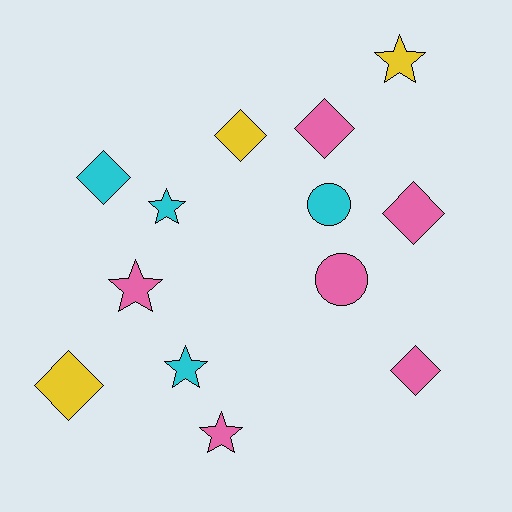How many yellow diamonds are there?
There are 2 yellow diamonds.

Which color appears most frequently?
Pink, with 6 objects.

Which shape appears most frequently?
Diamond, with 6 objects.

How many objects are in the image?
There are 13 objects.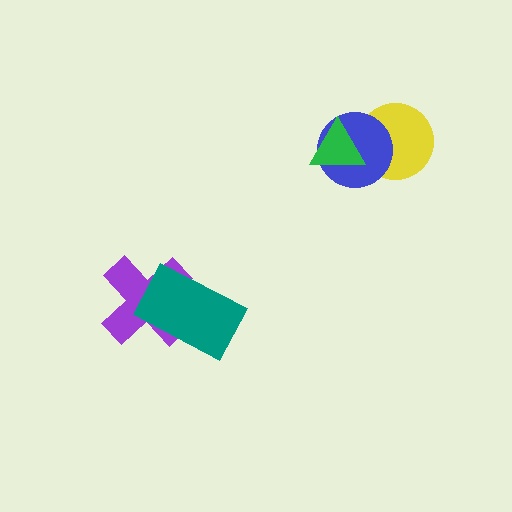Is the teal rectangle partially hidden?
No, no other shape covers it.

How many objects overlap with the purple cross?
1 object overlaps with the purple cross.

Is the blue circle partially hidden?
Yes, it is partially covered by another shape.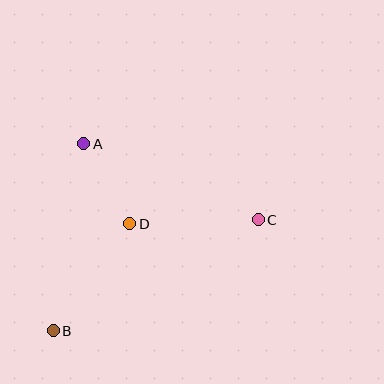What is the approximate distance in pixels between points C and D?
The distance between C and D is approximately 129 pixels.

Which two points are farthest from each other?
Points B and C are farthest from each other.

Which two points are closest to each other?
Points A and D are closest to each other.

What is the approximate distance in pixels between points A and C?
The distance between A and C is approximately 191 pixels.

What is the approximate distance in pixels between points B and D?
The distance between B and D is approximately 131 pixels.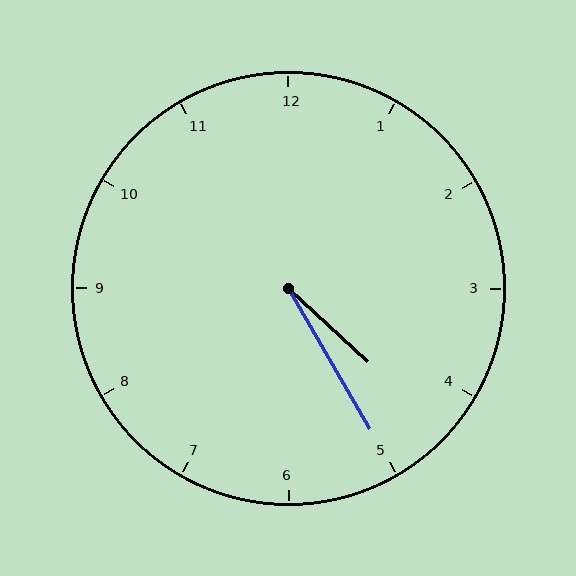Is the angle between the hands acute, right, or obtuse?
It is acute.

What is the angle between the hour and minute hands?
Approximately 18 degrees.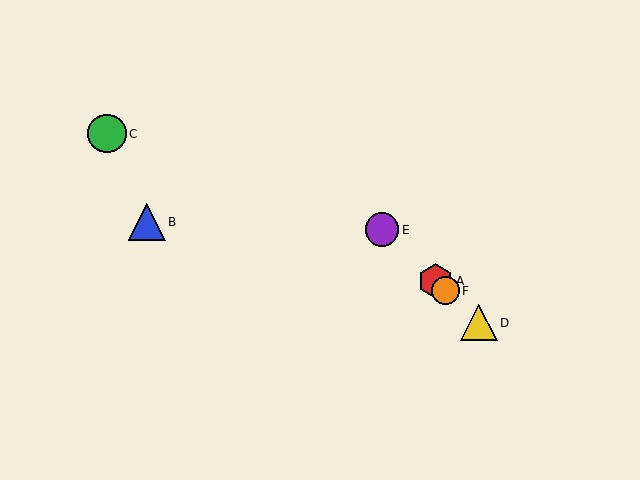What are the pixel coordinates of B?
Object B is at (147, 222).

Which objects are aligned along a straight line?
Objects A, D, E, F are aligned along a straight line.